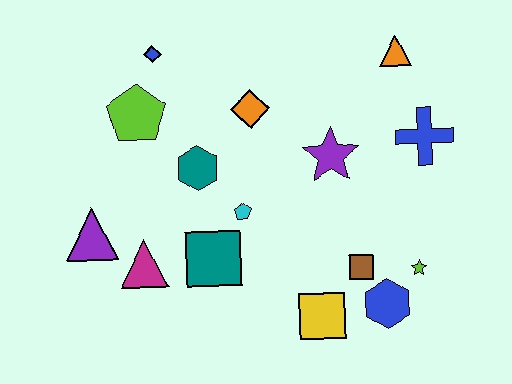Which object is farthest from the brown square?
The blue diamond is farthest from the brown square.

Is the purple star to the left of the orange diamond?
No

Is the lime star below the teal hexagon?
Yes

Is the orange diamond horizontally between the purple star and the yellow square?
No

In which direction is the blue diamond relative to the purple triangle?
The blue diamond is above the purple triangle.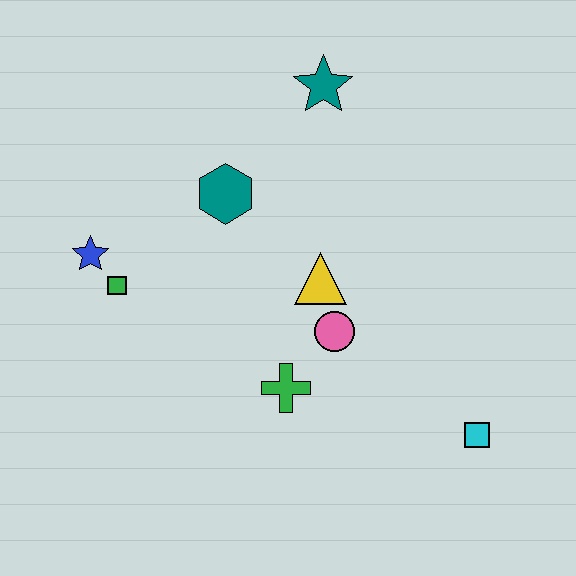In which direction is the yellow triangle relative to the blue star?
The yellow triangle is to the right of the blue star.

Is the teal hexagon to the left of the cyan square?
Yes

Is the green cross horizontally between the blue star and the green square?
No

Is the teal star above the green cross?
Yes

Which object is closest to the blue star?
The green square is closest to the blue star.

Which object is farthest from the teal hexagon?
The cyan square is farthest from the teal hexagon.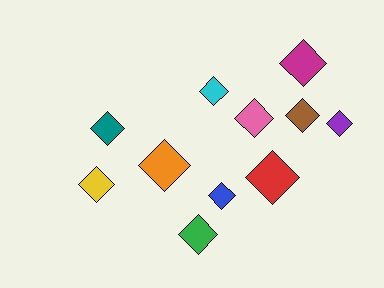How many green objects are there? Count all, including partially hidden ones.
There is 1 green object.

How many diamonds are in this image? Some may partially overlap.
There are 11 diamonds.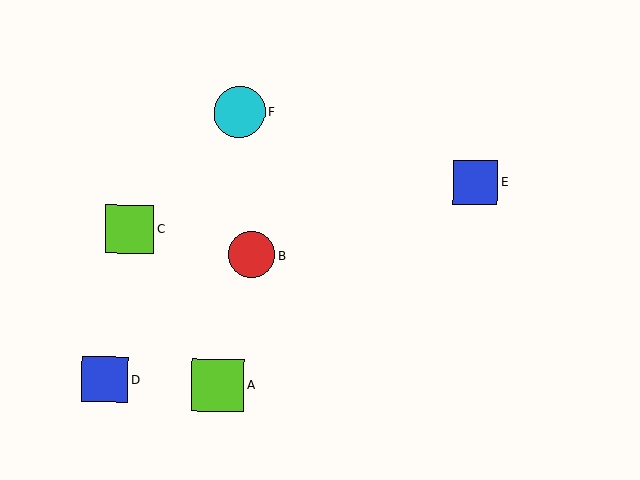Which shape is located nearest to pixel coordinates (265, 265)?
The red circle (labeled B) at (251, 255) is nearest to that location.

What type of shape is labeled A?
Shape A is a lime square.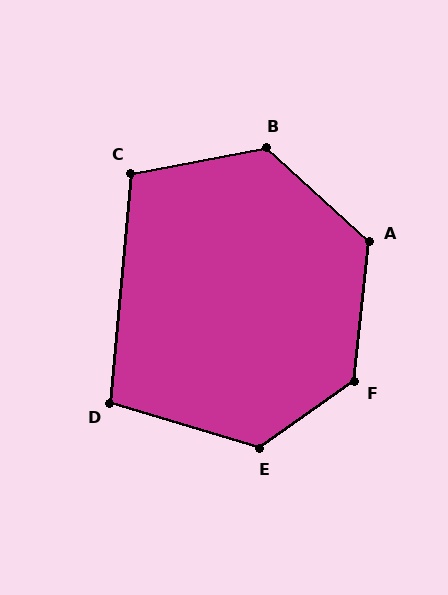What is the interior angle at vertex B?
Approximately 127 degrees (obtuse).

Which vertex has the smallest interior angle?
D, at approximately 102 degrees.